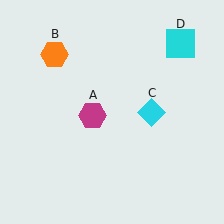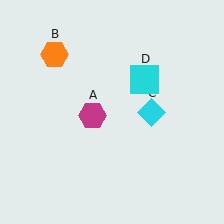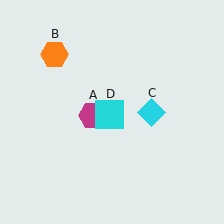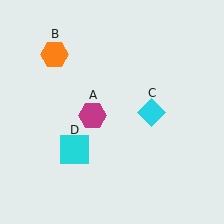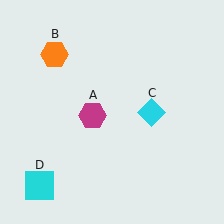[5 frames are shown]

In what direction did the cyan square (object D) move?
The cyan square (object D) moved down and to the left.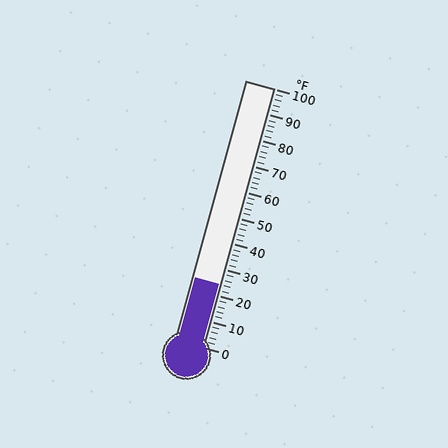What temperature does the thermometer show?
The thermometer shows approximately 24°F.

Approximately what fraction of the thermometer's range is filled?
The thermometer is filled to approximately 25% of its range.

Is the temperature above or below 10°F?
The temperature is above 10°F.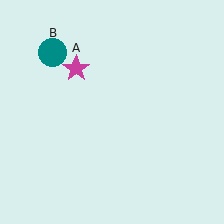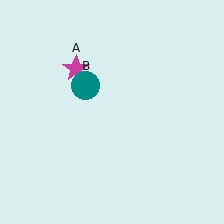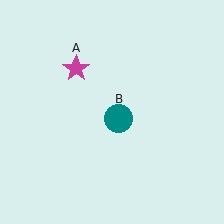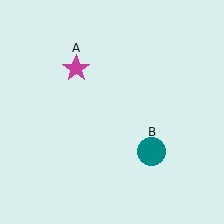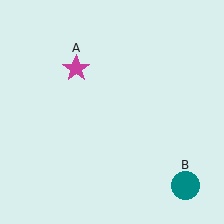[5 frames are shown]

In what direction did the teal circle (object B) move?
The teal circle (object B) moved down and to the right.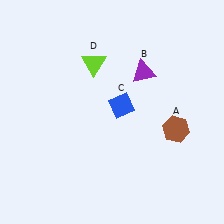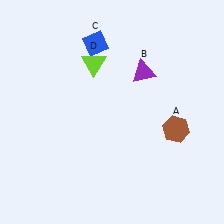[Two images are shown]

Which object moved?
The blue diamond (C) moved up.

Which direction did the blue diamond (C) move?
The blue diamond (C) moved up.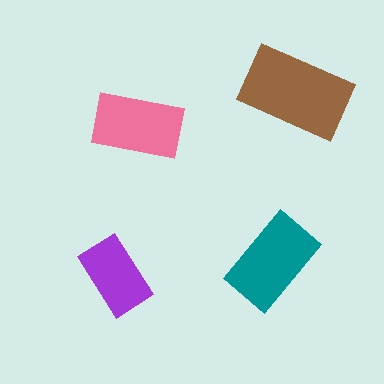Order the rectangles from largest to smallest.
the brown one, the teal one, the pink one, the purple one.